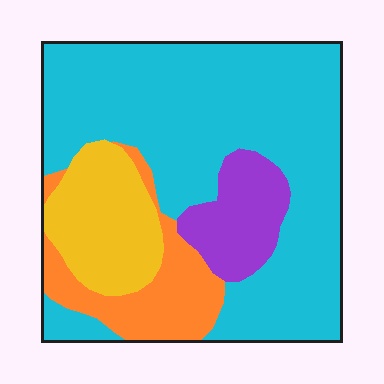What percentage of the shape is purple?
Purple covers 10% of the shape.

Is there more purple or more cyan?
Cyan.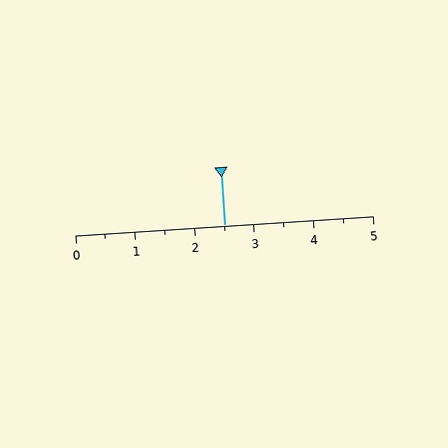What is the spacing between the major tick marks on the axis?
The major ticks are spaced 1 apart.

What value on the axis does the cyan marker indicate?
The marker indicates approximately 2.5.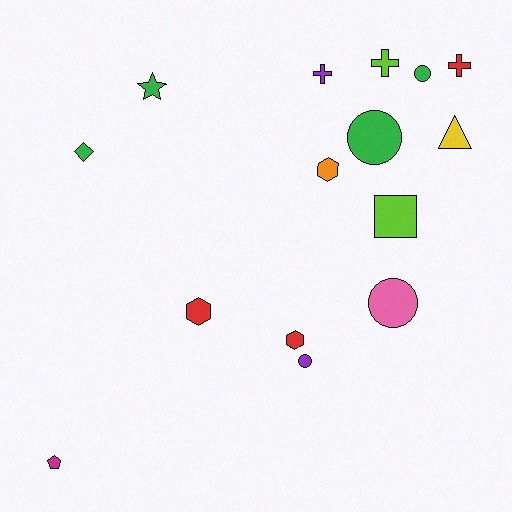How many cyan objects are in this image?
There are no cyan objects.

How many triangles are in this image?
There is 1 triangle.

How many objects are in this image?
There are 15 objects.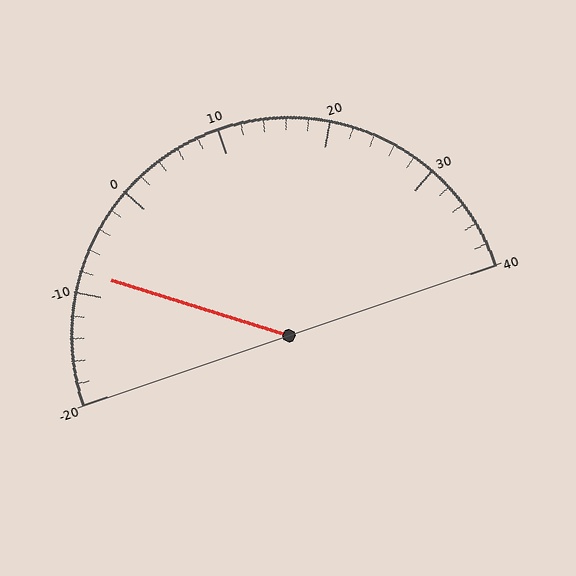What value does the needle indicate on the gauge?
The needle indicates approximately -8.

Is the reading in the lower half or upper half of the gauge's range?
The reading is in the lower half of the range (-20 to 40).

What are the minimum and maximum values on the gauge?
The gauge ranges from -20 to 40.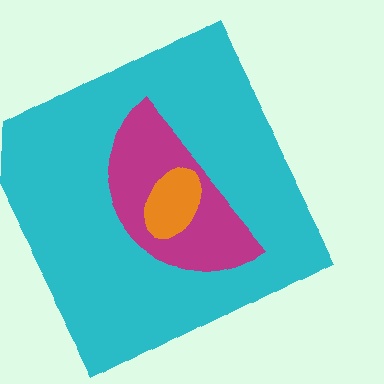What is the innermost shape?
The orange ellipse.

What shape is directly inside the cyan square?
The magenta semicircle.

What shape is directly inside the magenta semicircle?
The orange ellipse.